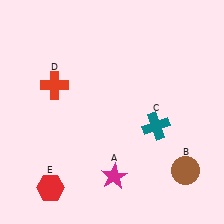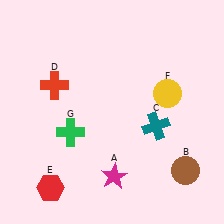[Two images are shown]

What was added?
A yellow circle (F), a green cross (G) were added in Image 2.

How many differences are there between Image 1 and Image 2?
There are 2 differences between the two images.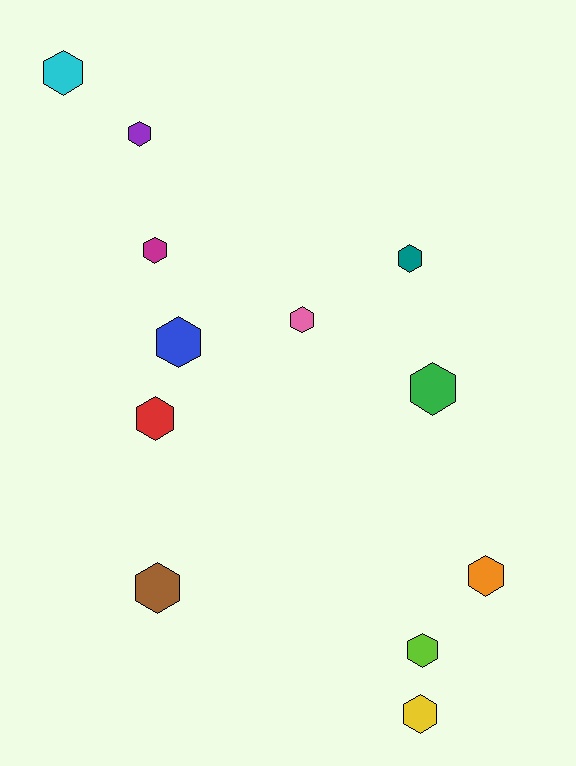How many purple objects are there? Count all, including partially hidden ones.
There is 1 purple object.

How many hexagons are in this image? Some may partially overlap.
There are 12 hexagons.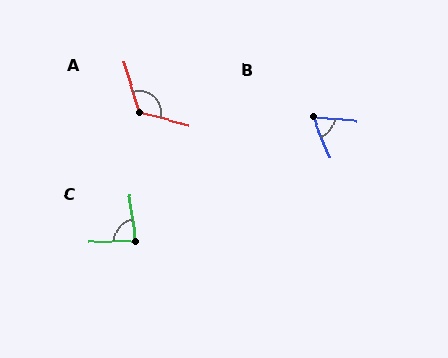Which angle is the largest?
A, at approximately 122 degrees.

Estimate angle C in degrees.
Approximately 83 degrees.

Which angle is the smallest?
B, at approximately 61 degrees.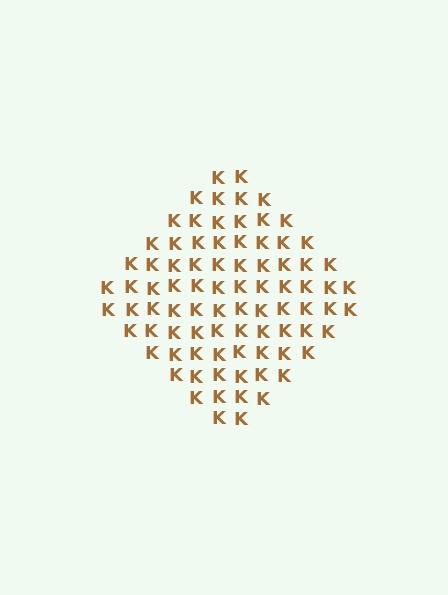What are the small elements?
The small elements are letter K's.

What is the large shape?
The large shape is a diamond.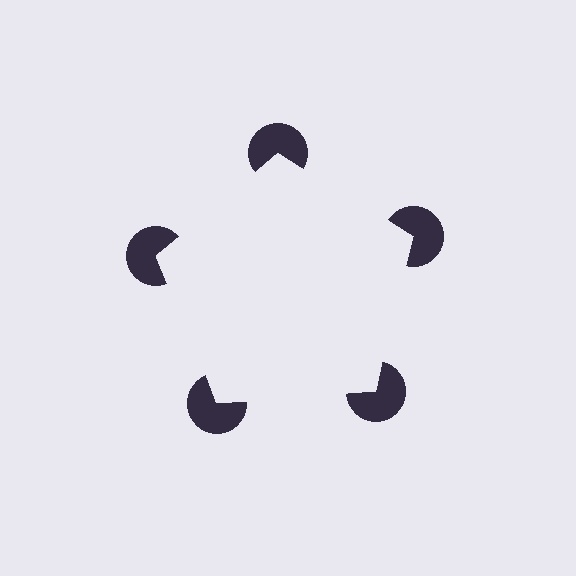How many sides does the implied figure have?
5 sides.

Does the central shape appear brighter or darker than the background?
It typically appears slightly brighter than the background, even though no actual brightness change is drawn.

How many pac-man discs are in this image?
There are 5 — one at each vertex of the illusory pentagon.